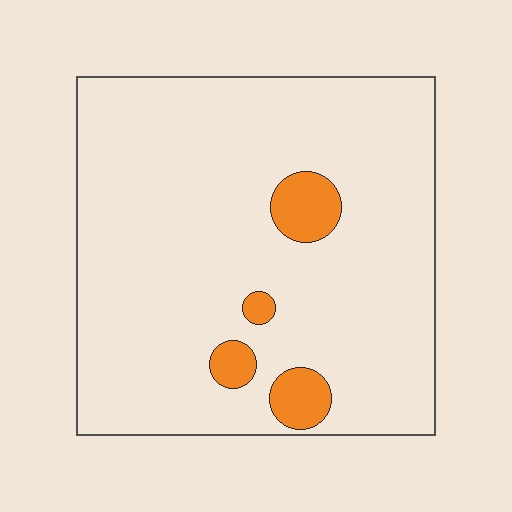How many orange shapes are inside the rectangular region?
4.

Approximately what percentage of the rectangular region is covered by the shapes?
Approximately 10%.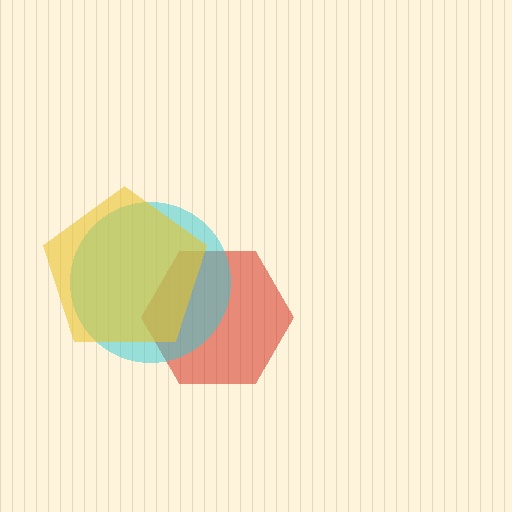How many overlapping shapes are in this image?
There are 3 overlapping shapes in the image.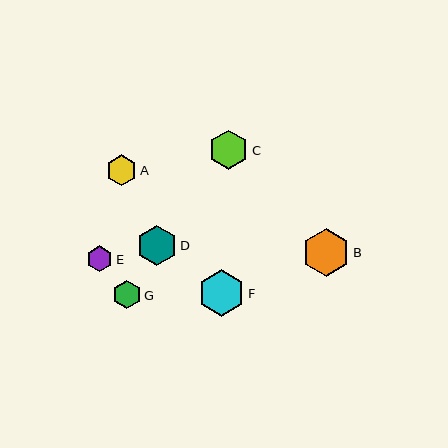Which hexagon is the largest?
Hexagon B is the largest with a size of approximately 48 pixels.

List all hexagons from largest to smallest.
From largest to smallest: B, F, D, C, A, G, E.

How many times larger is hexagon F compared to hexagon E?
Hexagon F is approximately 1.8 times the size of hexagon E.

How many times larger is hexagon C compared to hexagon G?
Hexagon C is approximately 1.4 times the size of hexagon G.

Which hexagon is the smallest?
Hexagon E is the smallest with a size of approximately 26 pixels.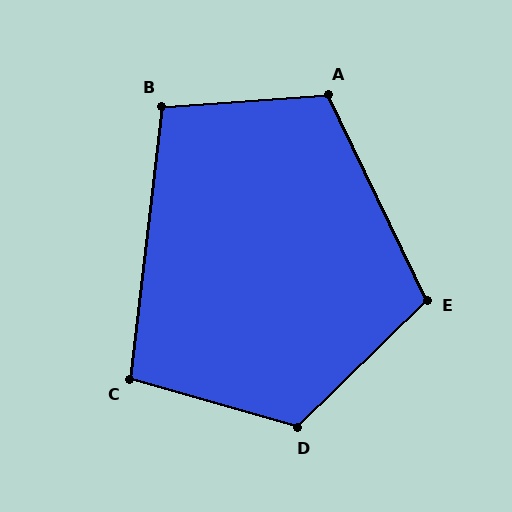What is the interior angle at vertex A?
Approximately 111 degrees (obtuse).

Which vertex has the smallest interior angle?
C, at approximately 99 degrees.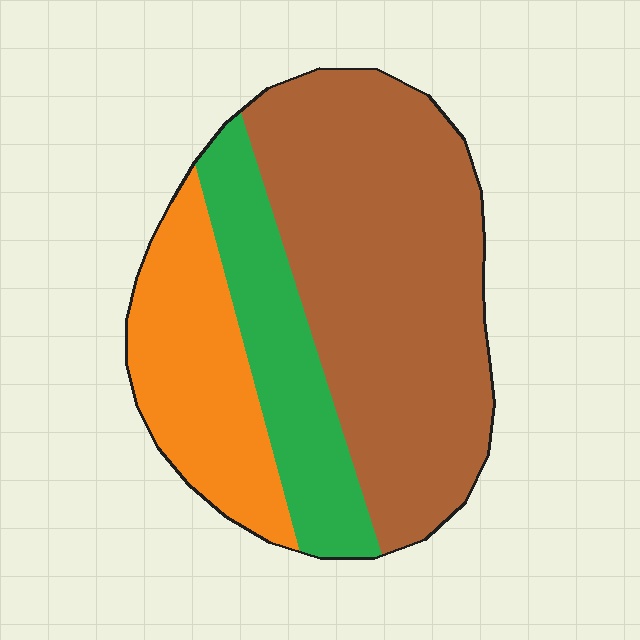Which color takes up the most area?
Brown, at roughly 55%.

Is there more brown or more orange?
Brown.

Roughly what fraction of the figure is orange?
Orange covers roughly 25% of the figure.